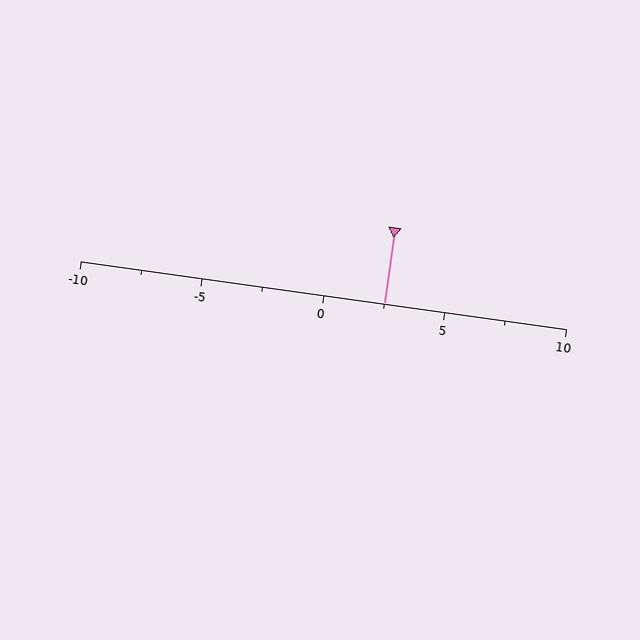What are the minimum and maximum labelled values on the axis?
The axis runs from -10 to 10.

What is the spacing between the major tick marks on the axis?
The major ticks are spaced 5 apart.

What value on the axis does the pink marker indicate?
The marker indicates approximately 2.5.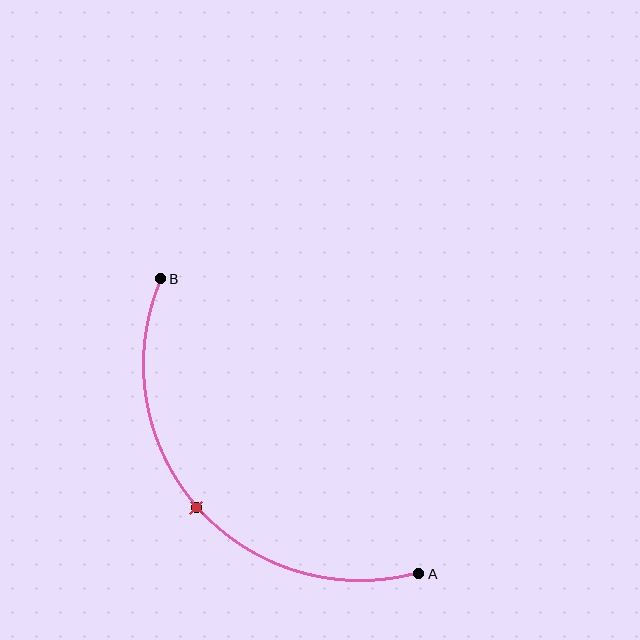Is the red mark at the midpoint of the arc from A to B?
Yes. The red mark lies on the arc at equal arc-length from both A and B — it is the arc midpoint.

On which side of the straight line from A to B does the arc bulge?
The arc bulges below and to the left of the straight line connecting A and B.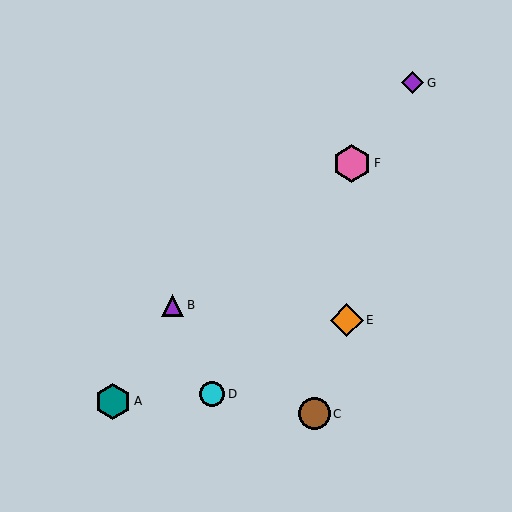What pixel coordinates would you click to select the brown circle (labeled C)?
Click at (314, 414) to select the brown circle C.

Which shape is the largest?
The pink hexagon (labeled F) is the largest.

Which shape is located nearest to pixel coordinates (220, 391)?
The cyan circle (labeled D) at (212, 394) is nearest to that location.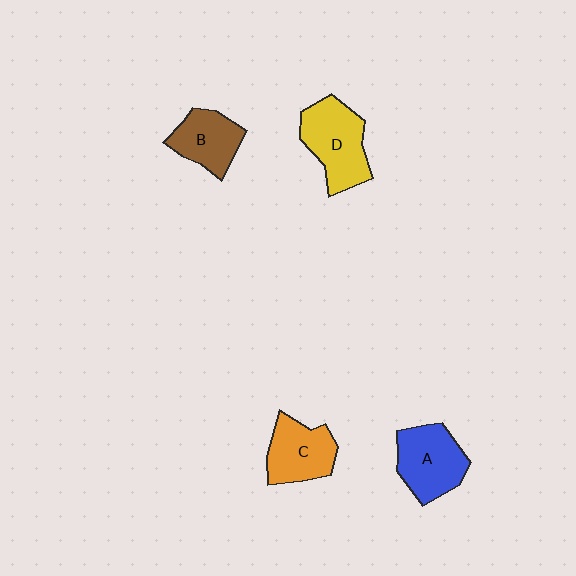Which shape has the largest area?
Shape D (yellow).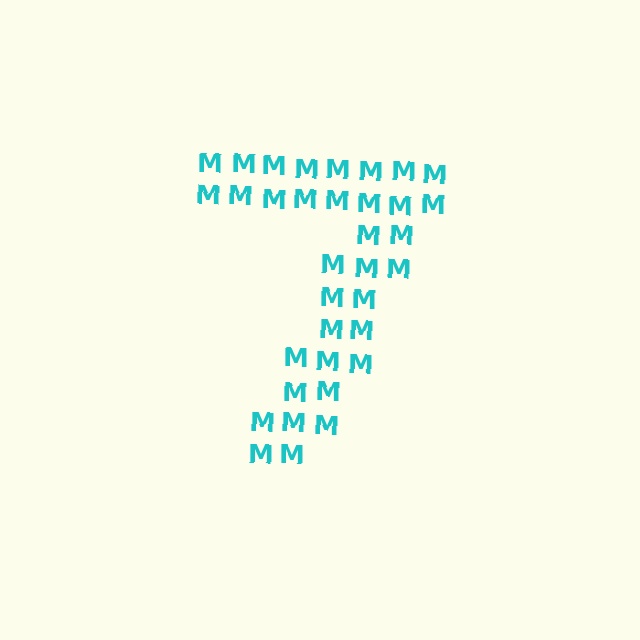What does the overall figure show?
The overall figure shows the digit 7.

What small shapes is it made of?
It is made of small letter M's.